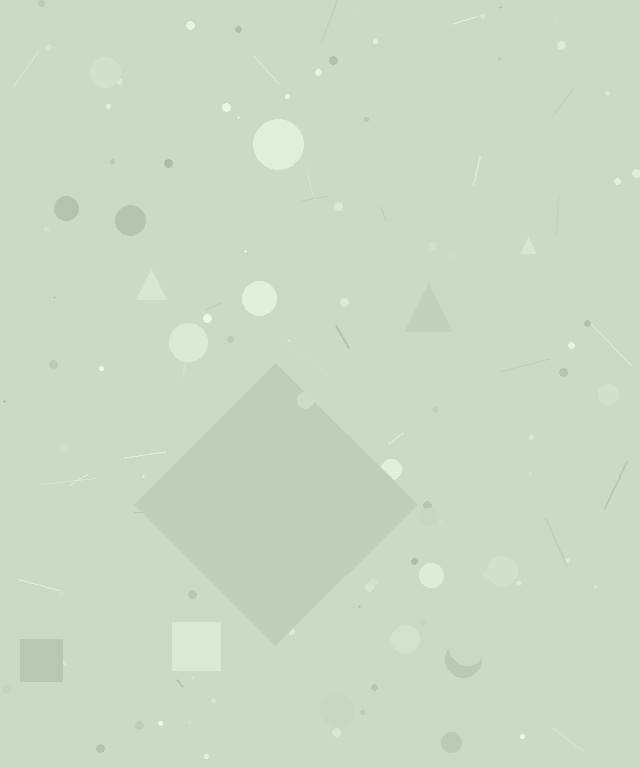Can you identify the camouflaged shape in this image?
The camouflaged shape is a diamond.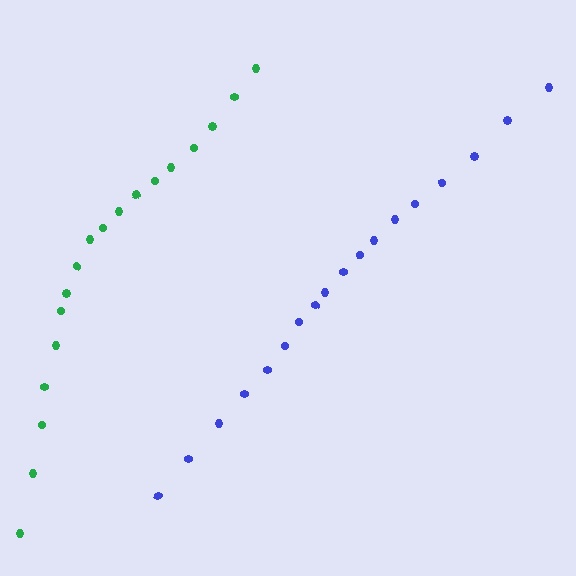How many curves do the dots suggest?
There are 2 distinct paths.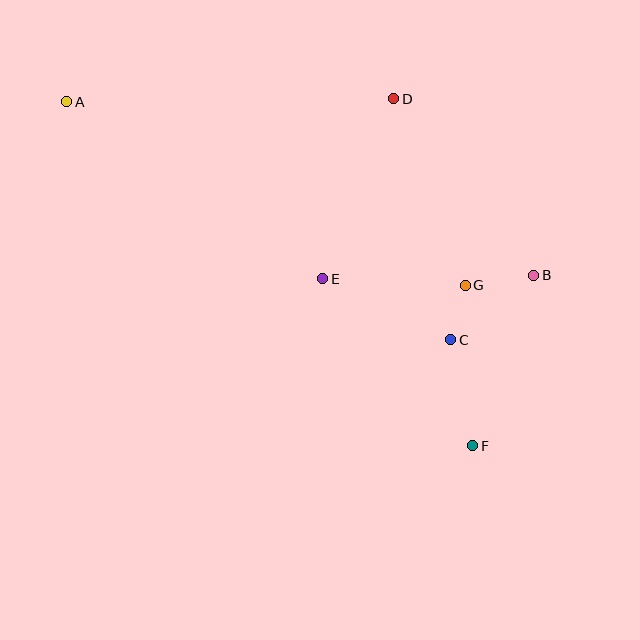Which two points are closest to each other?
Points C and G are closest to each other.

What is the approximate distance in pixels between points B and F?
The distance between B and F is approximately 181 pixels.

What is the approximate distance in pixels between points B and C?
The distance between B and C is approximately 105 pixels.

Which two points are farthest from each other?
Points A and F are farthest from each other.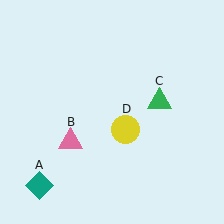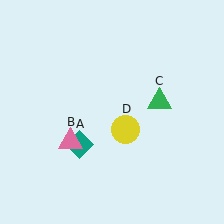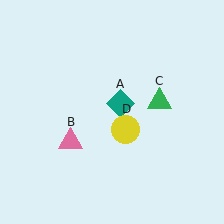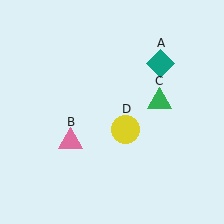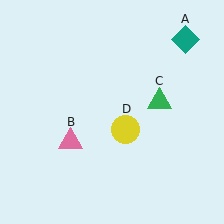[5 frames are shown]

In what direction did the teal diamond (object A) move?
The teal diamond (object A) moved up and to the right.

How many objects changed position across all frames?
1 object changed position: teal diamond (object A).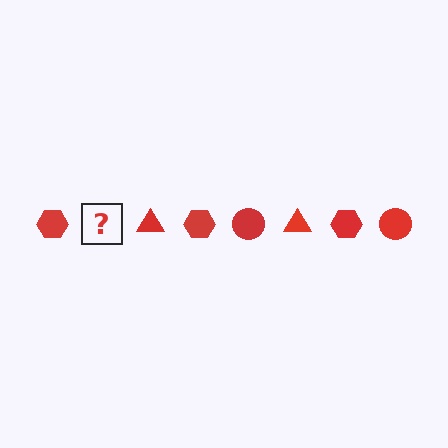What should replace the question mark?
The question mark should be replaced with a red circle.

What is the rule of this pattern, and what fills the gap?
The rule is that the pattern cycles through hexagon, circle, triangle shapes in red. The gap should be filled with a red circle.